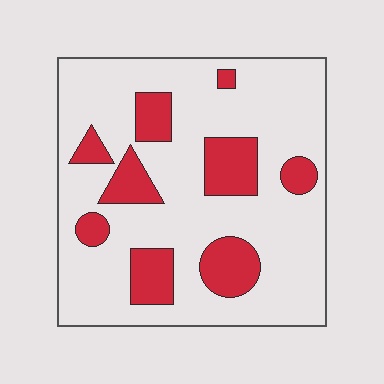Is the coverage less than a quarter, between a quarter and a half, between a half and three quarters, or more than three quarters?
Less than a quarter.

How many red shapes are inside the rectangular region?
9.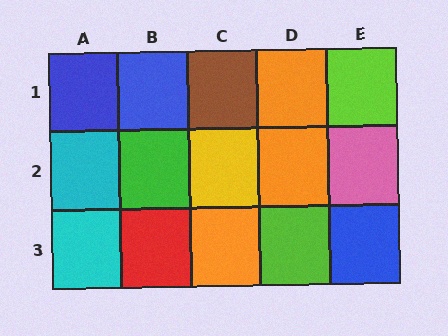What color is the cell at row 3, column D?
Lime.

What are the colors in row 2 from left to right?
Cyan, green, yellow, orange, pink.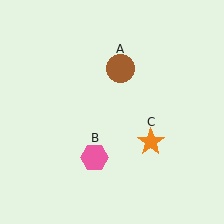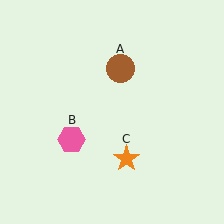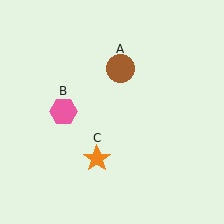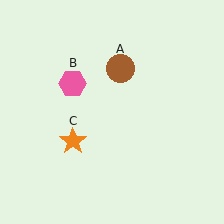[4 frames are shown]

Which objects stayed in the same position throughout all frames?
Brown circle (object A) remained stationary.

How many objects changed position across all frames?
2 objects changed position: pink hexagon (object B), orange star (object C).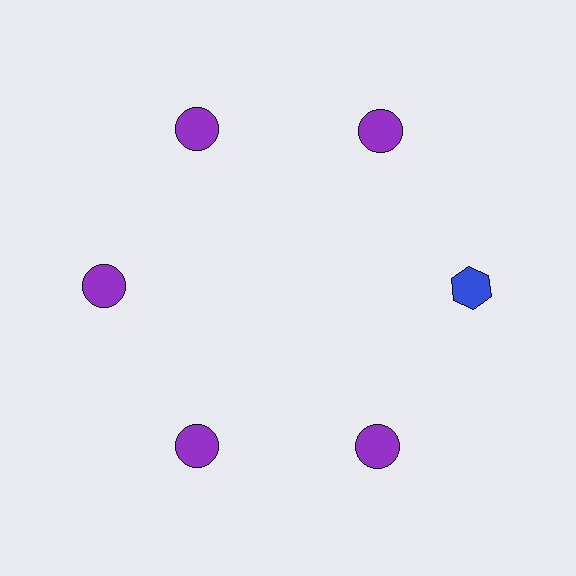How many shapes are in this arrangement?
There are 6 shapes arranged in a ring pattern.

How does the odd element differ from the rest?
It differs in both color (blue instead of purple) and shape (hexagon instead of circle).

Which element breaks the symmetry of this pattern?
The blue hexagon at roughly the 3 o'clock position breaks the symmetry. All other shapes are purple circles.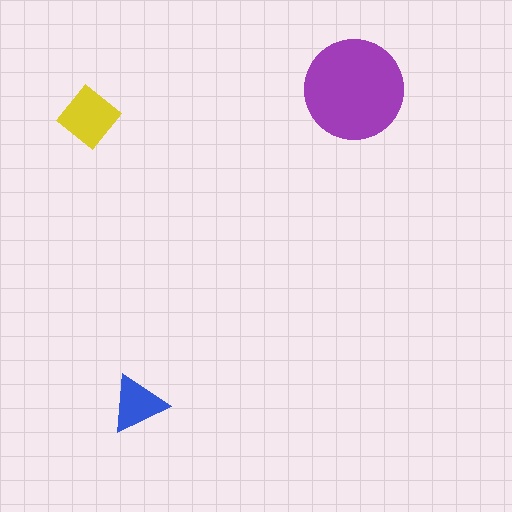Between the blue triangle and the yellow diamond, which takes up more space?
The yellow diamond.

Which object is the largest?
The purple circle.